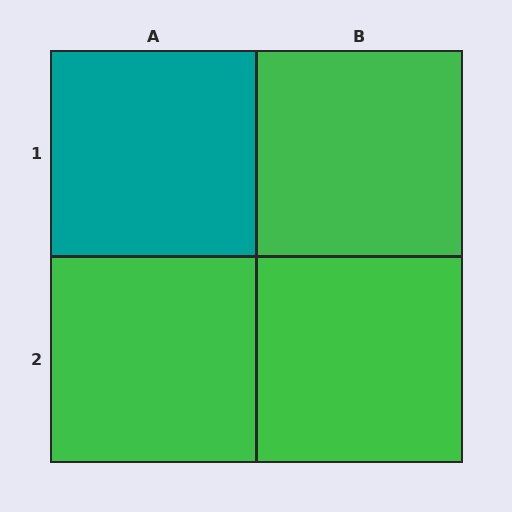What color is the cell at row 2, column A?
Green.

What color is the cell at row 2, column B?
Green.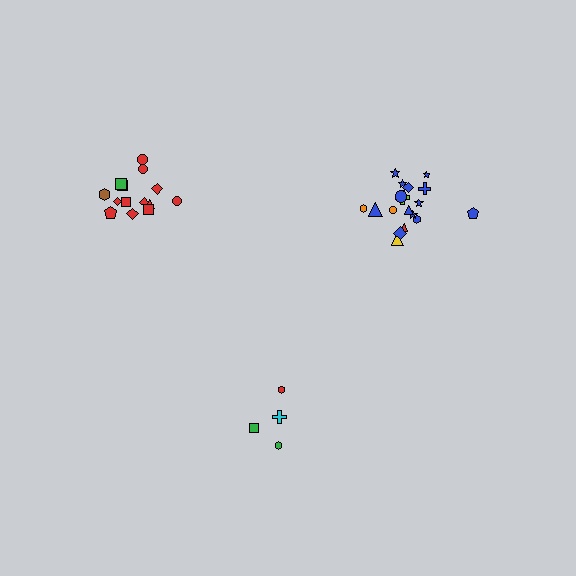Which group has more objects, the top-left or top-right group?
The top-right group.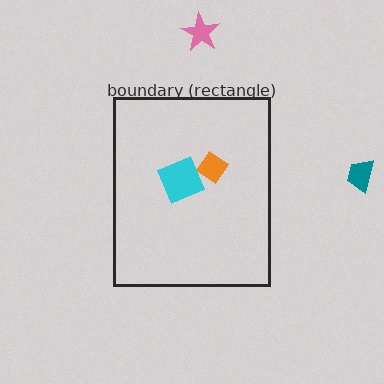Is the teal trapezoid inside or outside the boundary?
Outside.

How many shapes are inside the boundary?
2 inside, 2 outside.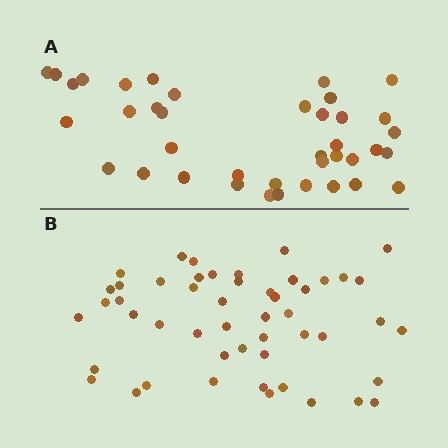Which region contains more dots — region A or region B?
Region B (the bottom region) has more dots.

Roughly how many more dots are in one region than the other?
Region B has roughly 12 or so more dots than region A.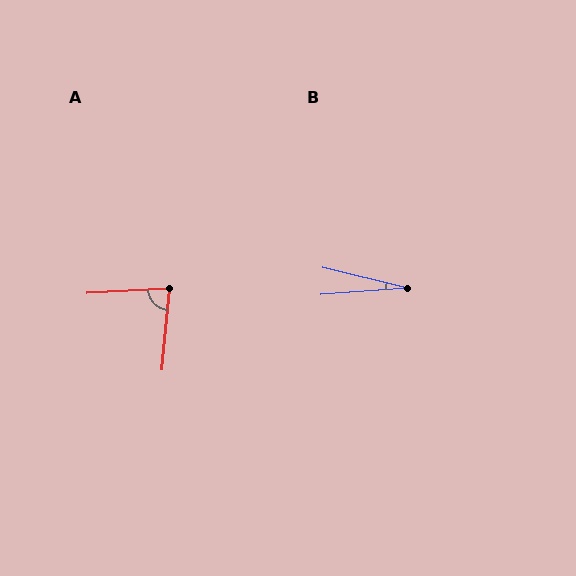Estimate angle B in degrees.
Approximately 18 degrees.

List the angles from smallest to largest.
B (18°), A (82°).